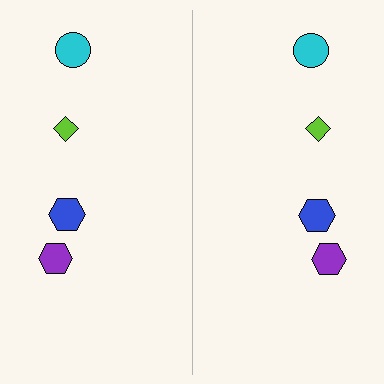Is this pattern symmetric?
Yes, this pattern has bilateral (reflection) symmetry.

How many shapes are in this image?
There are 8 shapes in this image.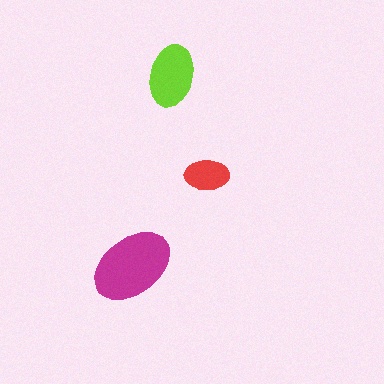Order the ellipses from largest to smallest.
the magenta one, the lime one, the red one.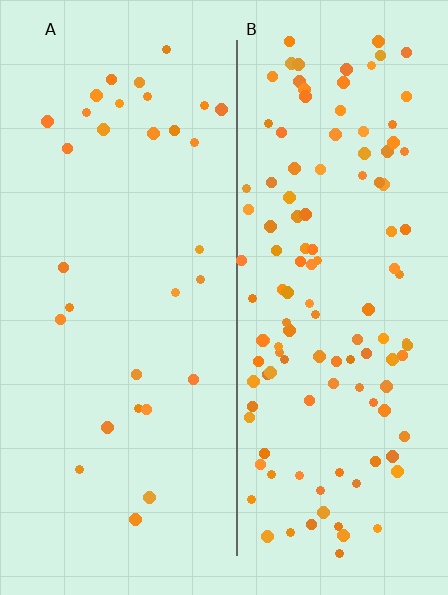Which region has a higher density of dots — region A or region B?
B (the right).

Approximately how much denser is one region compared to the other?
Approximately 4.1× — region B over region A.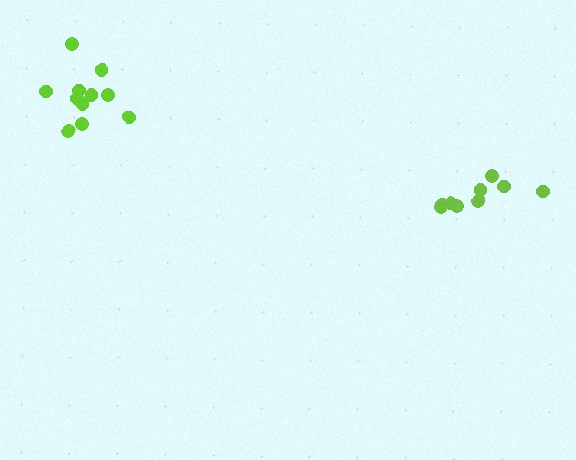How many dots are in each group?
Group 1: 9 dots, Group 2: 11 dots (20 total).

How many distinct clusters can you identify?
There are 2 distinct clusters.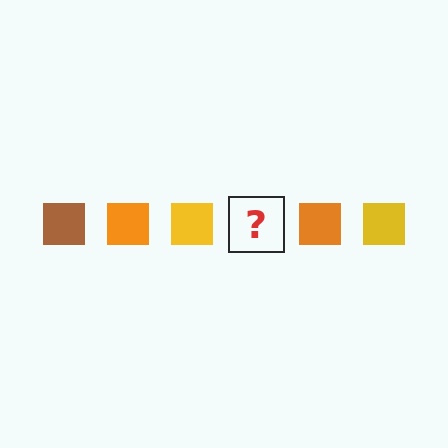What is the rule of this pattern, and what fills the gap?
The rule is that the pattern cycles through brown, orange, yellow squares. The gap should be filled with a brown square.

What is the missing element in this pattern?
The missing element is a brown square.